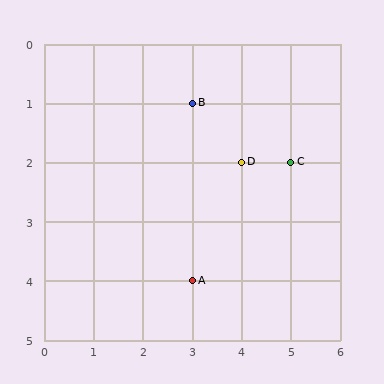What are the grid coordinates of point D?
Point D is at grid coordinates (4, 2).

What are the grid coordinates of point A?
Point A is at grid coordinates (3, 4).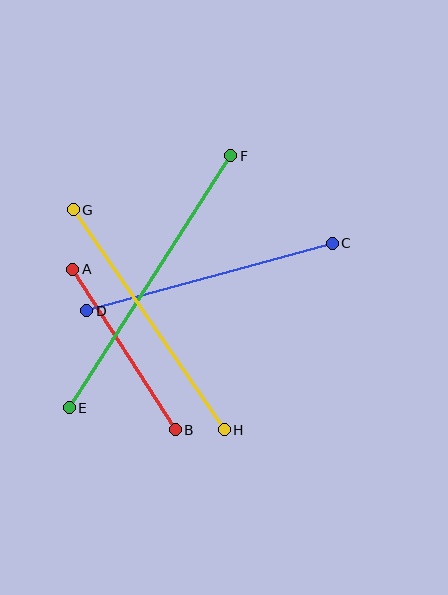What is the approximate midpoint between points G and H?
The midpoint is at approximately (149, 320) pixels.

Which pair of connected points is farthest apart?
Points E and F are farthest apart.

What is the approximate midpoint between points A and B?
The midpoint is at approximately (124, 350) pixels.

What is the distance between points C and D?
The distance is approximately 255 pixels.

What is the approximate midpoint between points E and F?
The midpoint is at approximately (150, 282) pixels.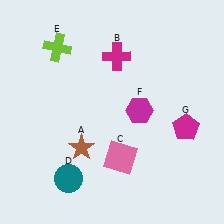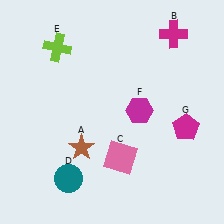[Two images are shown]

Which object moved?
The magenta cross (B) moved right.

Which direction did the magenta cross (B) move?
The magenta cross (B) moved right.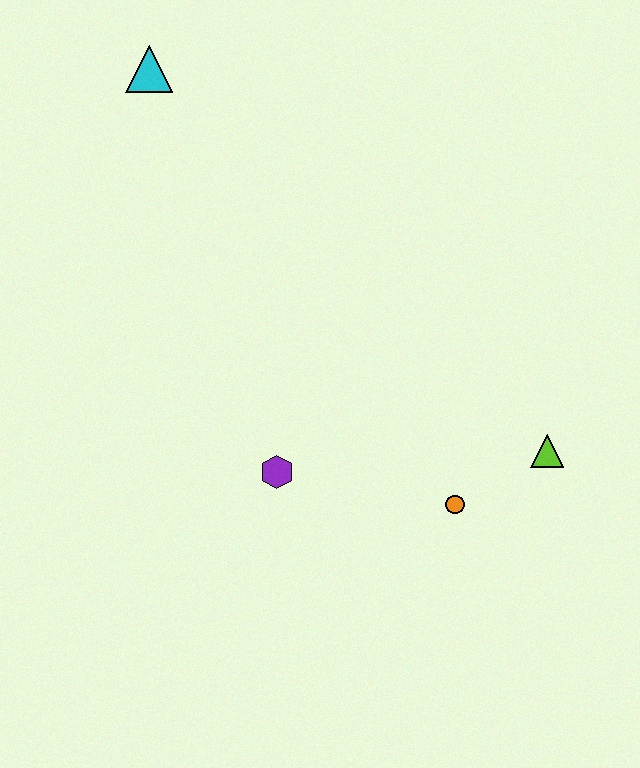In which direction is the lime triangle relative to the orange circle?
The lime triangle is to the right of the orange circle.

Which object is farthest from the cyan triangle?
The lime triangle is farthest from the cyan triangle.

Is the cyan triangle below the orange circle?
No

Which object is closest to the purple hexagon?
The orange circle is closest to the purple hexagon.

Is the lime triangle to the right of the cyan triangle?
Yes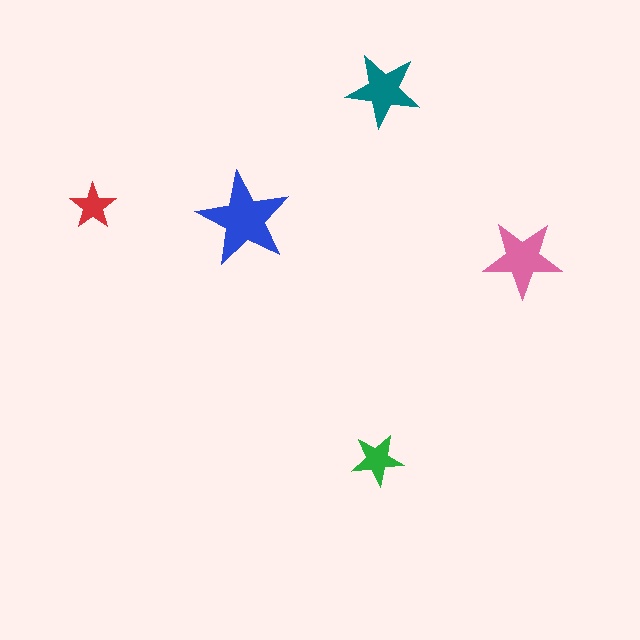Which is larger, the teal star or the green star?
The teal one.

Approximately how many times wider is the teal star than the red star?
About 1.5 times wider.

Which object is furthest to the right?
The pink star is rightmost.